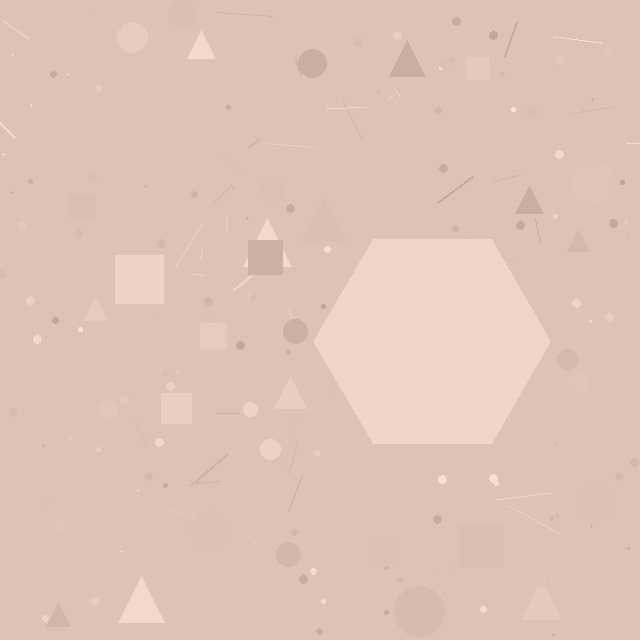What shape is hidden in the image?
A hexagon is hidden in the image.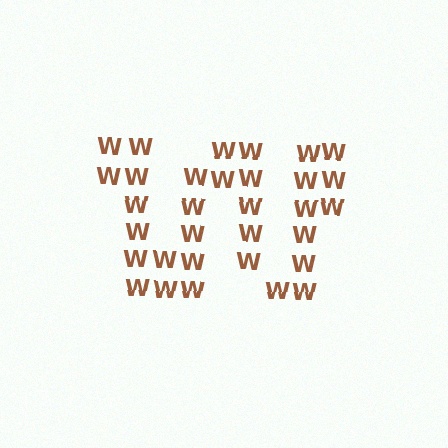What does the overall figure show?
The overall figure shows the letter W.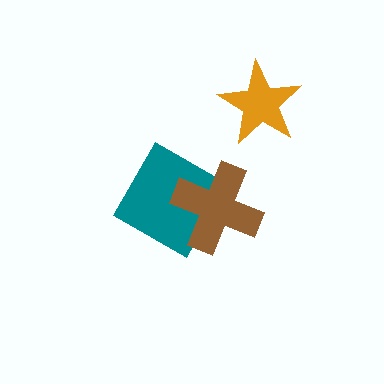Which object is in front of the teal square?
The brown cross is in front of the teal square.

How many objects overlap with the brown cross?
1 object overlaps with the brown cross.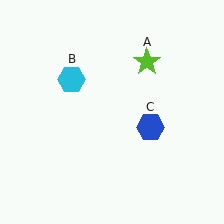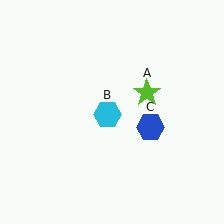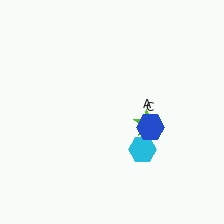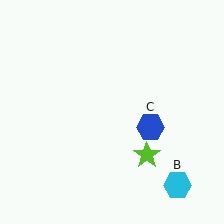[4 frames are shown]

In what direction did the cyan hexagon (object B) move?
The cyan hexagon (object B) moved down and to the right.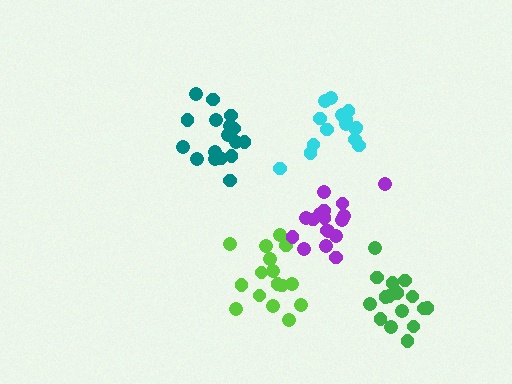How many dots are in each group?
Group 1: 16 dots, Group 2: 17 dots, Group 3: 18 dots, Group 4: 15 dots, Group 5: 16 dots (82 total).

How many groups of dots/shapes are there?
There are 5 groups.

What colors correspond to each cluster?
The clusters are colored: lime, teal, purple, cyan, green.